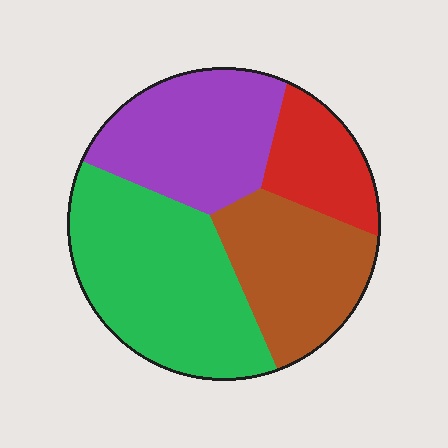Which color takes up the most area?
Green, at roughly 35%.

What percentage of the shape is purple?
Purple takes up about one quarter (1/4) of the shape.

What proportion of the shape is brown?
Brown takes up about one quarter (1/4) of the shape.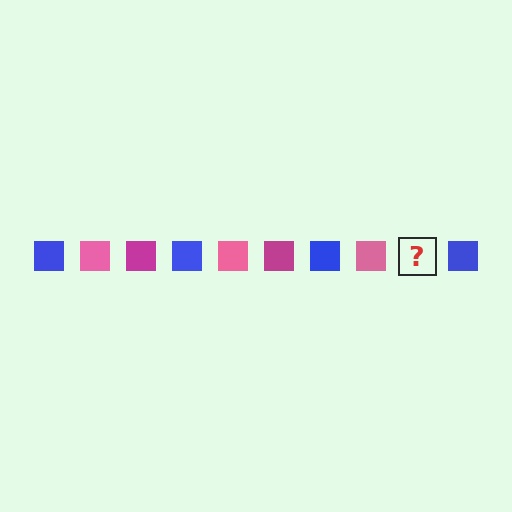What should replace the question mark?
The question mark should be replaced with a magenta square.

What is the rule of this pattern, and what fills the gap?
The rule is that the pattern cycles through blue, pink, magenta squares. The gap should be filled with a magenta square.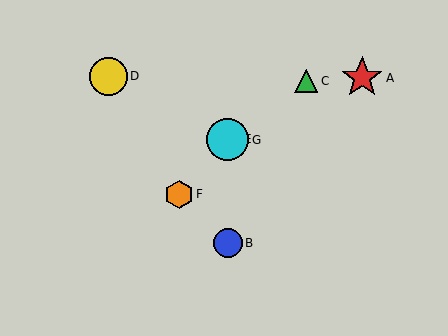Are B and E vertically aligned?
Yes, both are at x≈228.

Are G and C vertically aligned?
No, G is at x≈228 and C is at x≈306.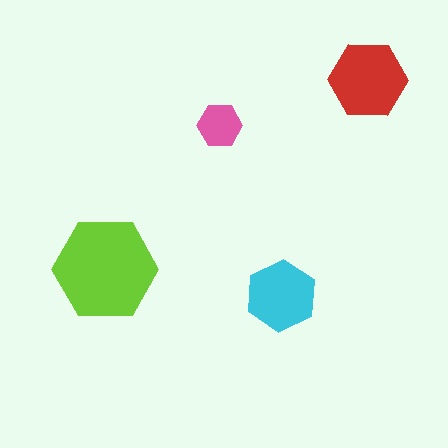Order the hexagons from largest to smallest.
the lime one, the red one, the cyan one, the pink one.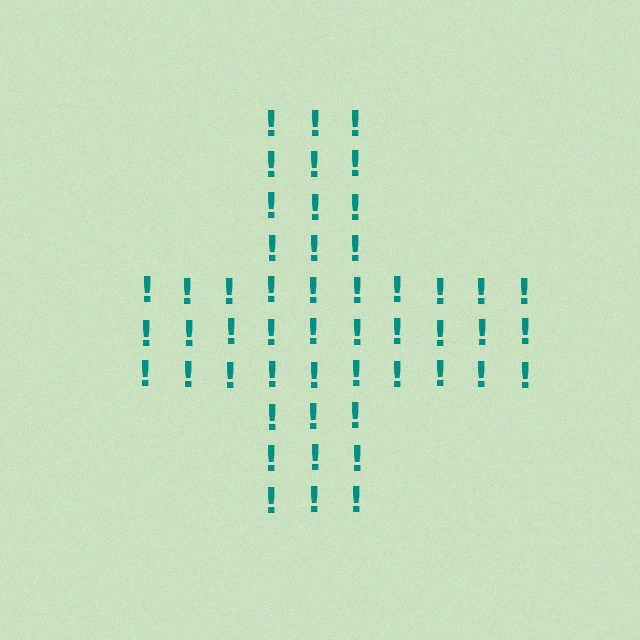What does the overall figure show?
The overall figure shows a cross.